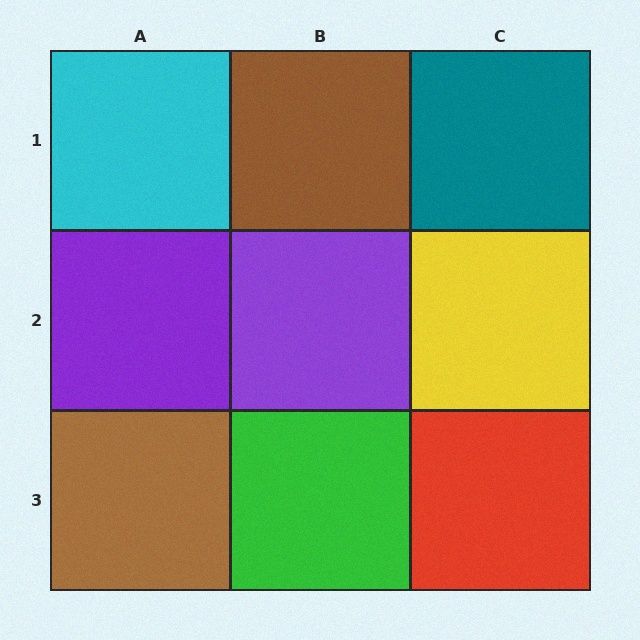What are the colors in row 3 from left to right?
Brown, green, red.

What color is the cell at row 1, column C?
Teal.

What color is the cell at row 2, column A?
Purple.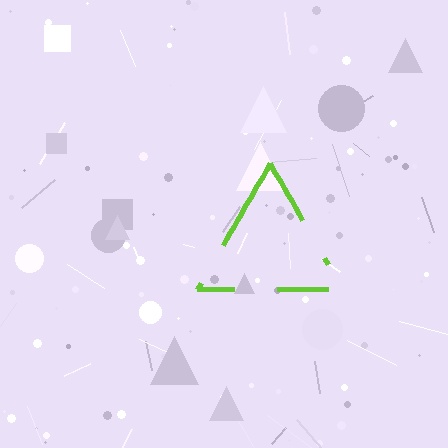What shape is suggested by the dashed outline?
The dashed outline suggests a triangle.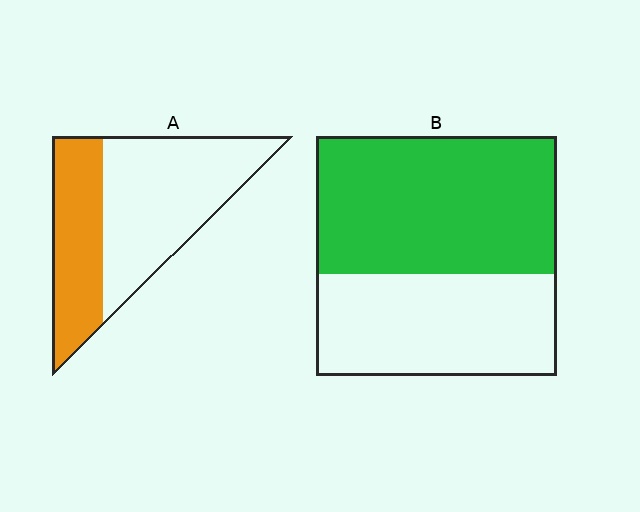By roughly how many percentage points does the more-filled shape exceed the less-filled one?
By roughly 20 percentage points (B over A).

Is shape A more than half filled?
No.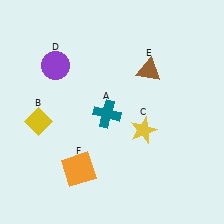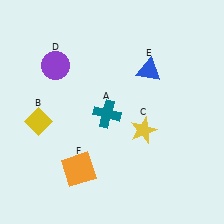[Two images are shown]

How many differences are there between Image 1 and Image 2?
There is 1 difference between the two images.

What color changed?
The triangle (E) changed from brown in Image 1 to blue in Image 2.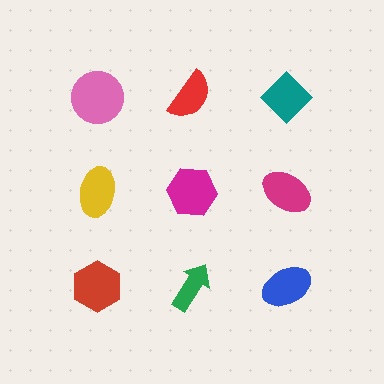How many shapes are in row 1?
3 shapes.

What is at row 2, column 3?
A magenta ellipse.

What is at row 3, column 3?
A blue ellipse.